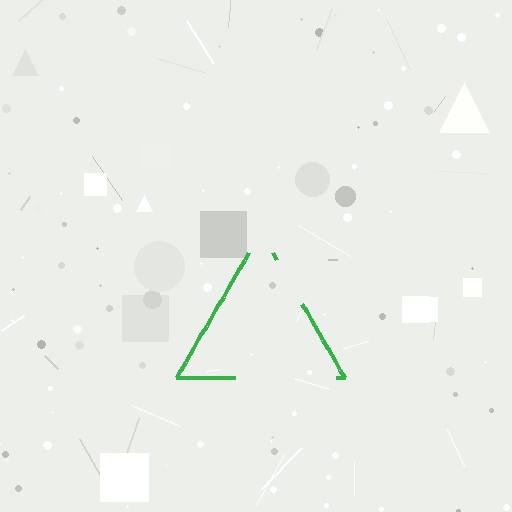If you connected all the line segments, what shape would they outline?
They would outline a triangle.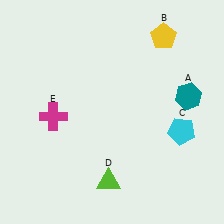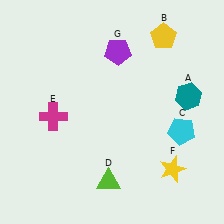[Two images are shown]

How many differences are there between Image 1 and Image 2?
There are 2 differences between the two images.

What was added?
A yellow star (F), a purple pentagon (G) were added in Image 2.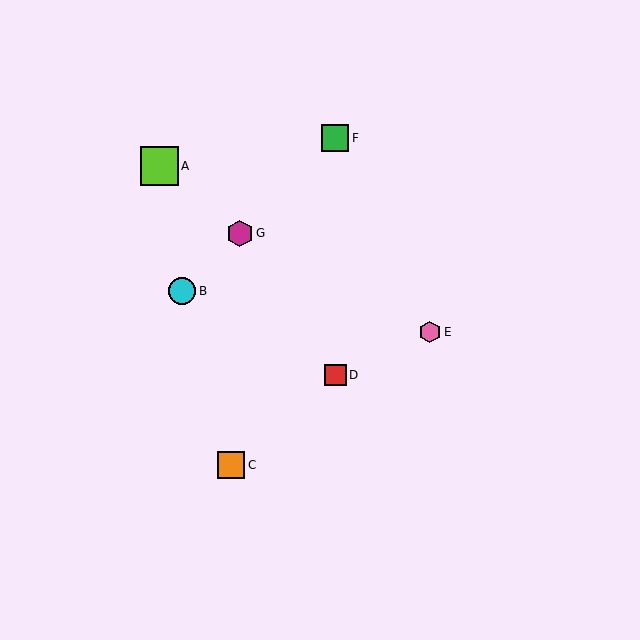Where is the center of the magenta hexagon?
The center of the magenta hexagon is at (240, 233).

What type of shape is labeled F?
Shape F is a green square.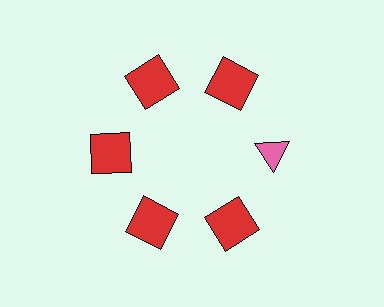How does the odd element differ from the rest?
It differs in both color (pink instead of red) and shape (triangle instead of square).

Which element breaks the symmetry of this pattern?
The pink triangle at roughly the 3 o'clock position breaks the symmetry. All other shapes are red squares.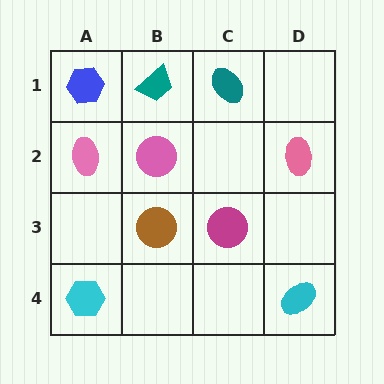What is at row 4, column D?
A cyan ellipse.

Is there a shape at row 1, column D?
No, that cell is empty.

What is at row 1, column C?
A teal ellipse.